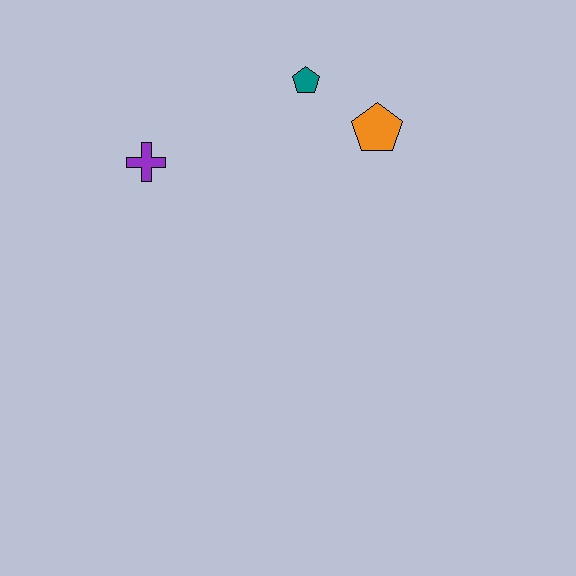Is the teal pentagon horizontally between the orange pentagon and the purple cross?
Yes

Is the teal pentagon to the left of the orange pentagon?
Yes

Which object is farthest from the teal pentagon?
The purple cross is farthest from the teal pentagon.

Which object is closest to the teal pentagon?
The orange pentagon is closest to the teal pentagon.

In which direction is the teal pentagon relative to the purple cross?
The teal pentagon is to the right of the purple cross.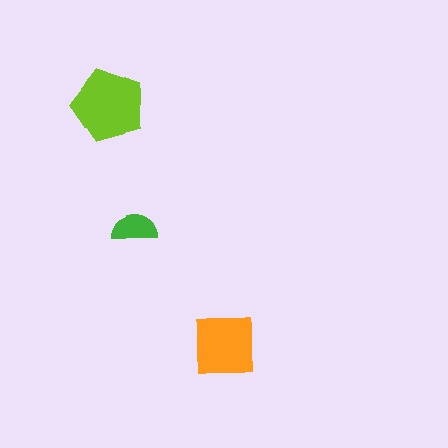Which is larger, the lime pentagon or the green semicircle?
The lime pentagon.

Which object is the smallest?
The green semicircle.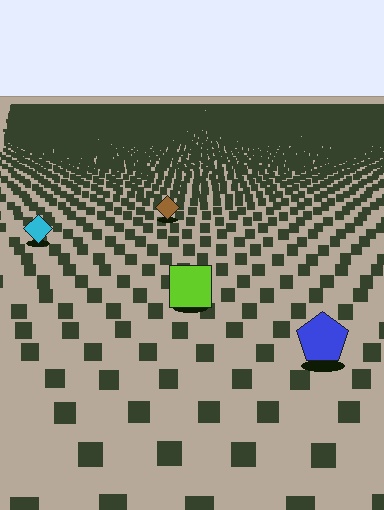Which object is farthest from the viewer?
The brown diamond is farthest from the viewer. It appears smaller and the ground texture around it is denser.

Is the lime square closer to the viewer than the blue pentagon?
No. The blue pentagon is closer — you can tell from the texture gradient: the ground texture is coarser near it.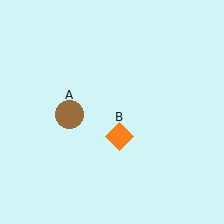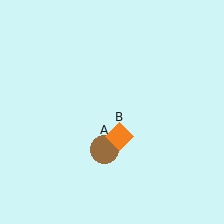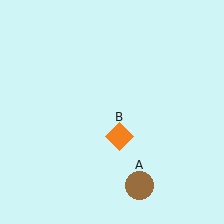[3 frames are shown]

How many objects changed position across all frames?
1 object changed position: brown circle (object A).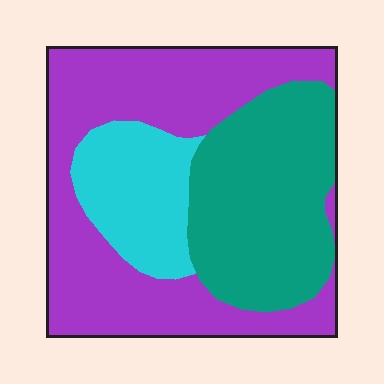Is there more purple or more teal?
Purple.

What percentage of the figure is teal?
Teal covers 34% of the figure.